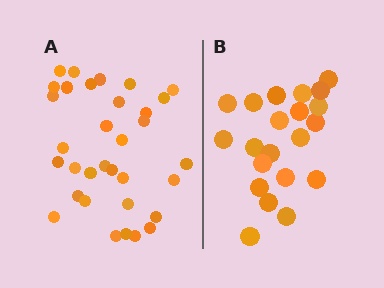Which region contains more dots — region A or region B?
Region A (the left region) has more dots.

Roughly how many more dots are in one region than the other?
Region A has roughly 12 or so more dots than region B.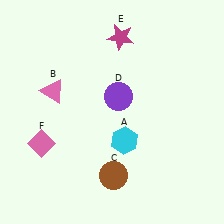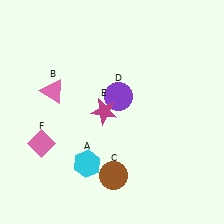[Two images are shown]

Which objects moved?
The objects that moved are: the cyan hexagon (A), the magenta star (E).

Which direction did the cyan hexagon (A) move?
The cyan hexagon (A) moved left.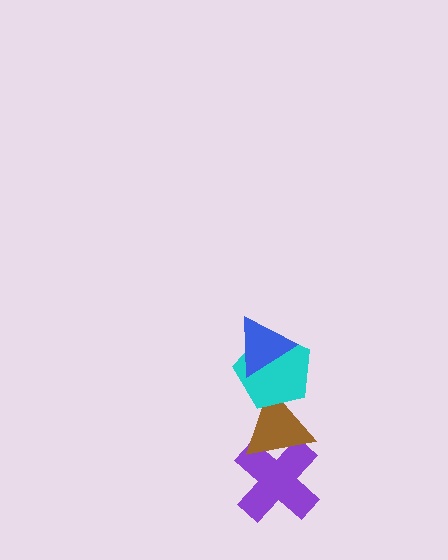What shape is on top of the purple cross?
The brown triangle is on top of the purple cross.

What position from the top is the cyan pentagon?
The cyan pentagon is 2nd from the top.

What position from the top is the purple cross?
The purple cross is 4th from the top.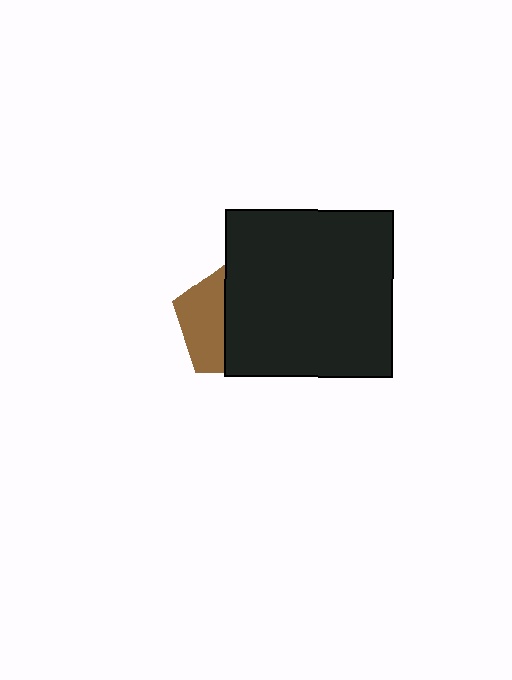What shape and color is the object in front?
The object in front is a black square.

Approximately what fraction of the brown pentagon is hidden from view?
Roughly 60% of the brown pentagon is hidden behind the black square.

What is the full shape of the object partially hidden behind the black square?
The partially hidden object is a brown pentagon.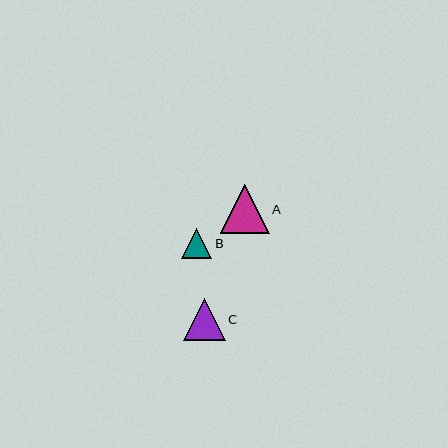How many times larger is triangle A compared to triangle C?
Triangle A is approximately 1.2 times the size of triangle C.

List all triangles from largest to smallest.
From largest to smallest: A, C, B.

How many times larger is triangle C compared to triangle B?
Triangle C is approximately 1.4 times the size of triangle B.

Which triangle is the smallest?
Triangle B is the smallest with a size of approximately 30 pixels.